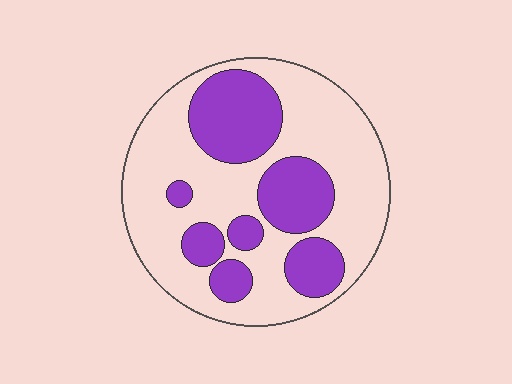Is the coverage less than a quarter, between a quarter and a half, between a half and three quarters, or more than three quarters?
Between a quarter and a half.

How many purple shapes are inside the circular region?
7.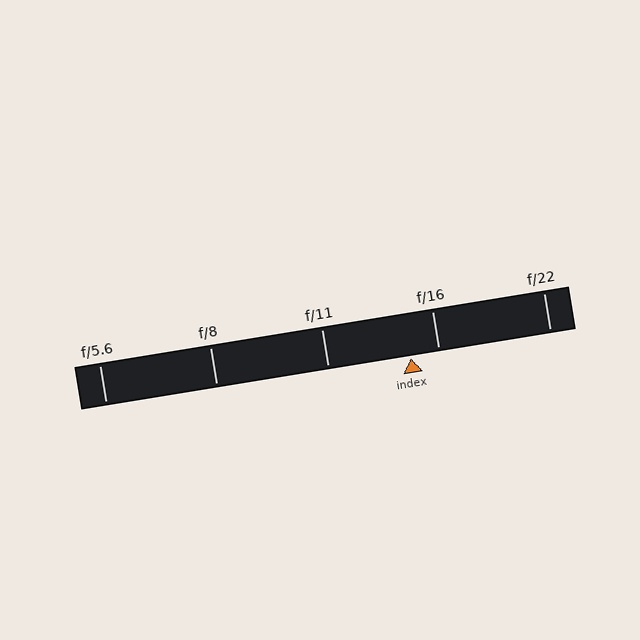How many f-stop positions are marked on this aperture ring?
There are 5 f-stop positions marked.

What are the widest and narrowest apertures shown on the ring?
The widest aperture shown is f/5.6 and the narrowest is f/22.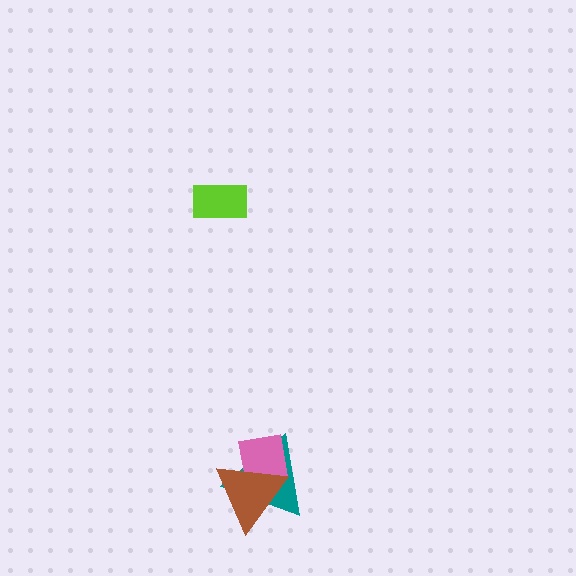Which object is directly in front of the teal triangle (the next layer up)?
The pink square is directly in front of the teal triangle.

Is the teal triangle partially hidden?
Yes, it is partially covered by another shape.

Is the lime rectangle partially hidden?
No, no other shape covers it.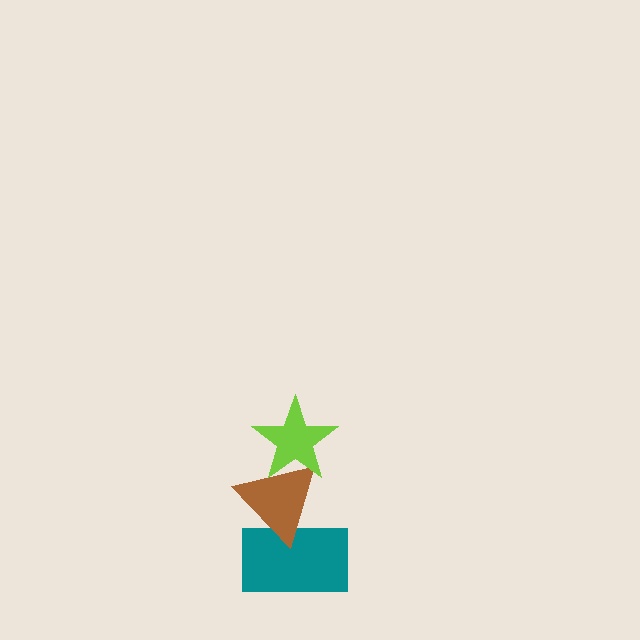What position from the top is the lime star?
The lime star is 1st from the top.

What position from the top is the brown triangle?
The brown triangle is 2nd from the top.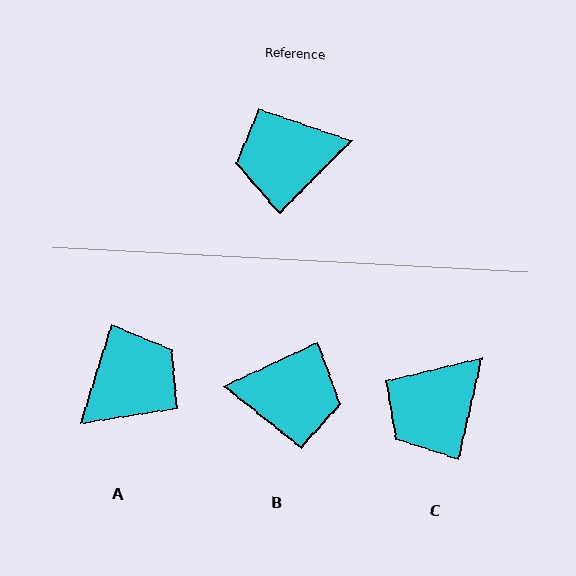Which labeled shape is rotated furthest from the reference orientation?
B, about 160 degrees away.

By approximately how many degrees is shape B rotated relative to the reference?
Approximately 160 degrees counter-clockwise.